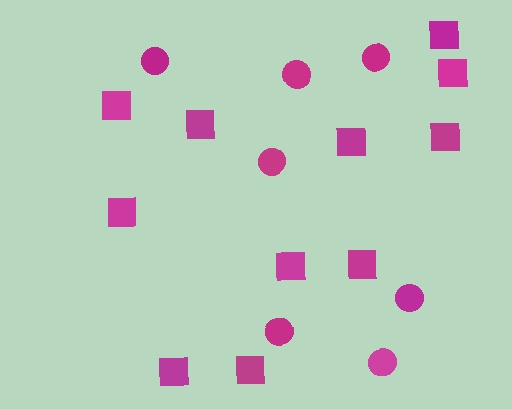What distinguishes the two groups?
There are 2 groups: one group of squares (11) and one group of circles (7).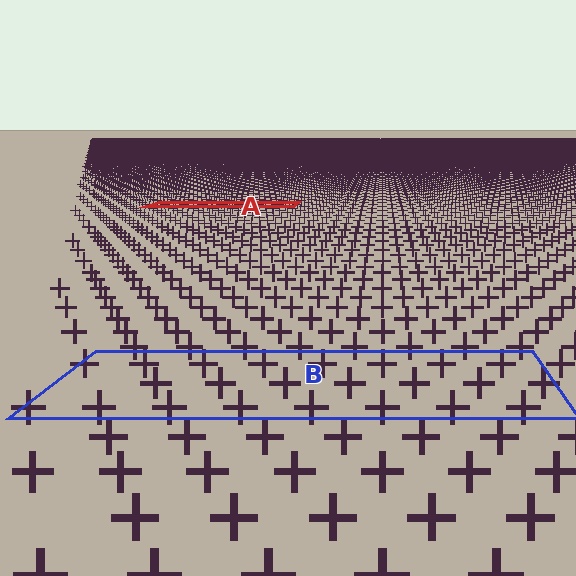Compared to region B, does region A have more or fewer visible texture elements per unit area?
Region A has more texture elements per unit area — they are packed more densely because it is farther away.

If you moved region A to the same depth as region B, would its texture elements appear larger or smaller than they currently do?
They would appear larger. At a closer depth, the same texture elements are projected at a bigger on-screen size.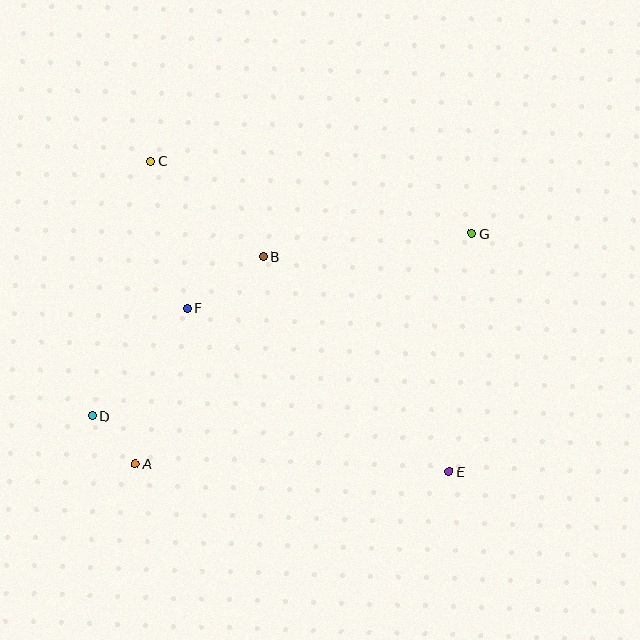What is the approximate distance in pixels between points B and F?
The distance between B and F is approximately 92 pixels.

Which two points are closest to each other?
Points A and D are closest to each other.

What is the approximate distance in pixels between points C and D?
The distance between C and D is approximately 261 pixels.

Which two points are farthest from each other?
Points C and E are farthest from each other.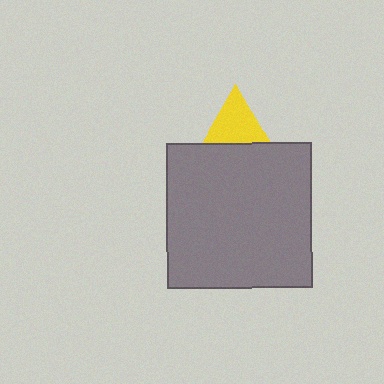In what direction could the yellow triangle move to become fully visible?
The yellow triangle could move up. That would shift it out from behind the gray square entirely.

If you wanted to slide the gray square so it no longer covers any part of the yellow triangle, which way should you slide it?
Slide it down — that is the most direct way to separate the two shapes.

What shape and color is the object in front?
The object in front is a gray square.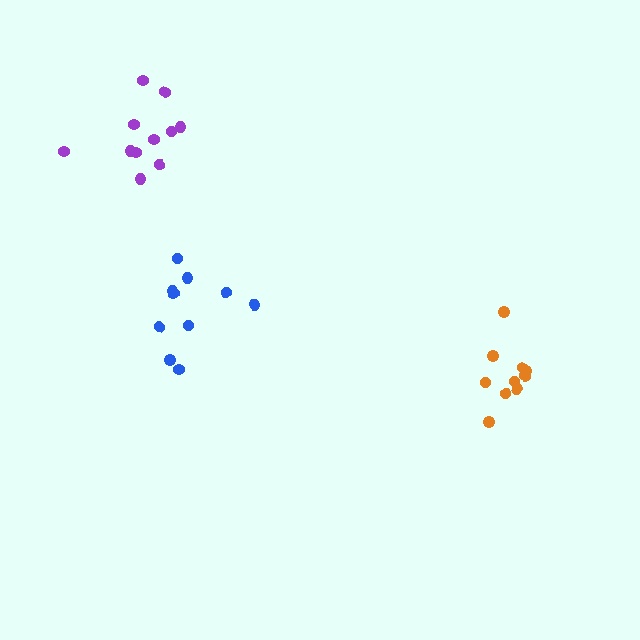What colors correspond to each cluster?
The clusters are colored: blue, orange, purple.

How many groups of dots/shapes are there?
There are 3 groups.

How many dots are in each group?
Group 1: 10 dots, Group 2: 10 dots, Group 3: 11 dots (31 total).